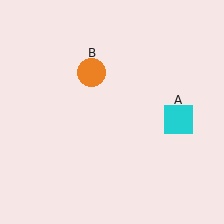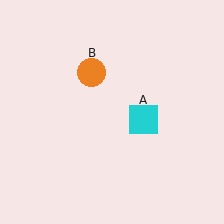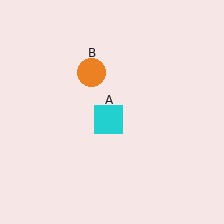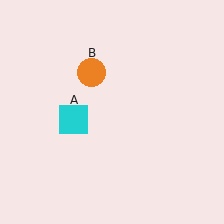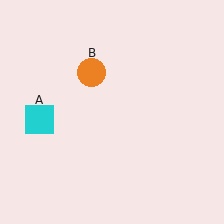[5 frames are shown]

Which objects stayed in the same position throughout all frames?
Orange circle (object B) remained stationary.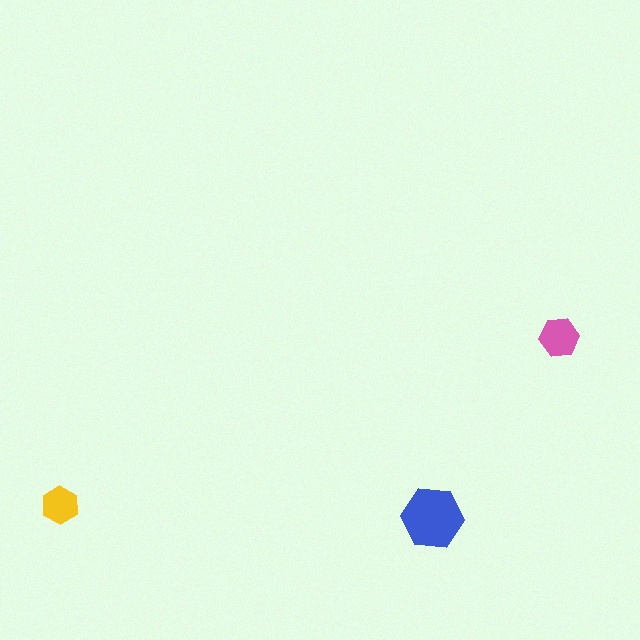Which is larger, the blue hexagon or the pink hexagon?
The blue one.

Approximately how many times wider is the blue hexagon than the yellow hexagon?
About 1.5 times wider.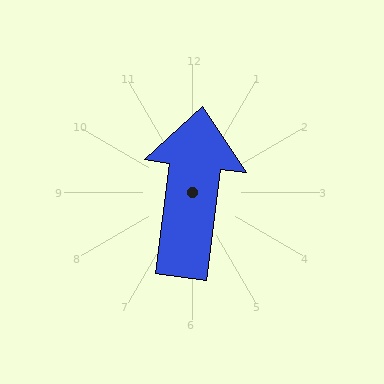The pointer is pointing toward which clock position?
Roughly 12 o'clock.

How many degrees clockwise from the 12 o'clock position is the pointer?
Approximately 7 degrees.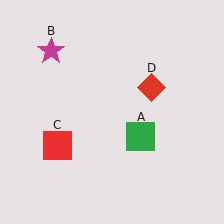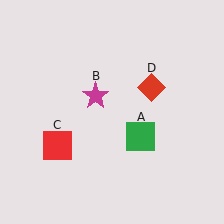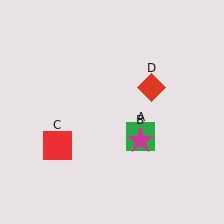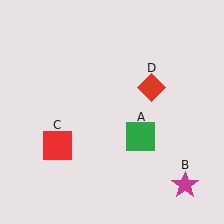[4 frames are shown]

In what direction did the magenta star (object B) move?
The magenta star (object B) moved down and to the right.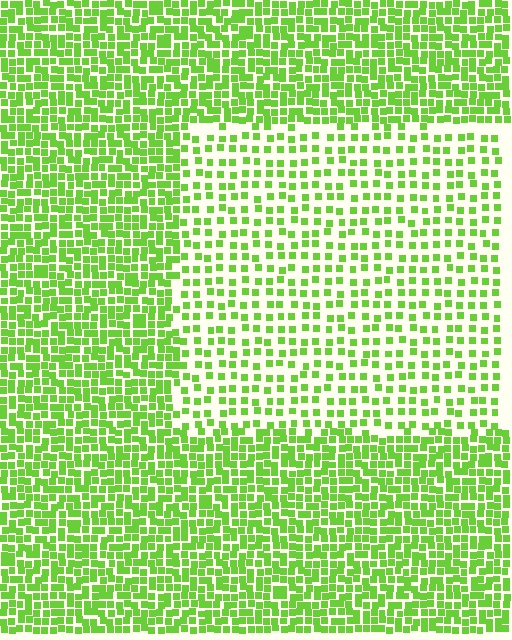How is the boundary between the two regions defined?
The boundary is defined by a change in element density (approximately 2.1x ratio). All elements are the same color, size, and shape.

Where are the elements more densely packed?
The elements are more densely packed outside the rectangle boundary.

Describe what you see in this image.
The image contains small lime elements arranged at two different densities. A rectangle-shaped region is visible where the elements are less densely packed than the surrounding area.